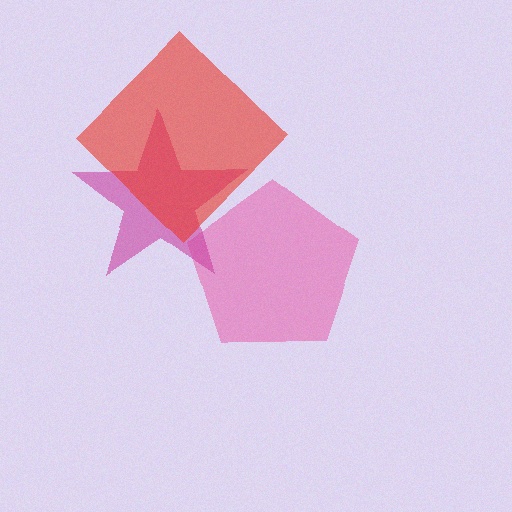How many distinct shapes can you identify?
There are 3 distinct shapes: a pink pentagon, a magenta star, a red diamond.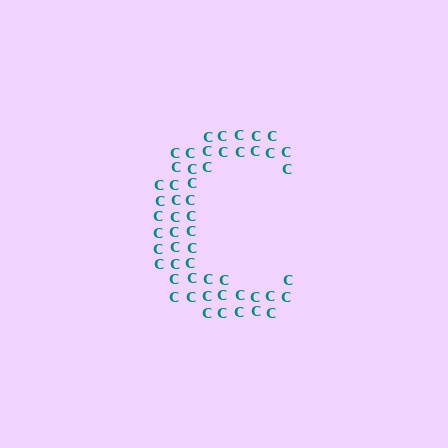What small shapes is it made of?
It is made of small letter C's.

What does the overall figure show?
The overall figure shows the letter C.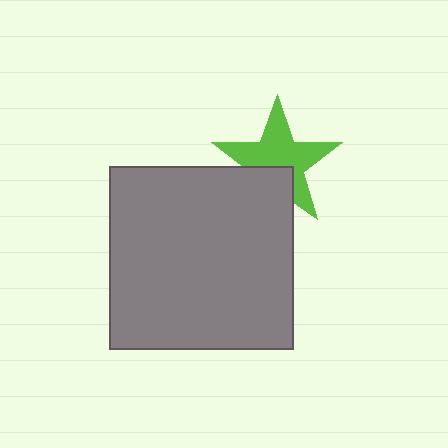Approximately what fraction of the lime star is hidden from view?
Roughly 31% of the lime star is hidden behind the gray square.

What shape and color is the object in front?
The object in front is a gray square.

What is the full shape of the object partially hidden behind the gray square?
The partially hidden object is a lime star.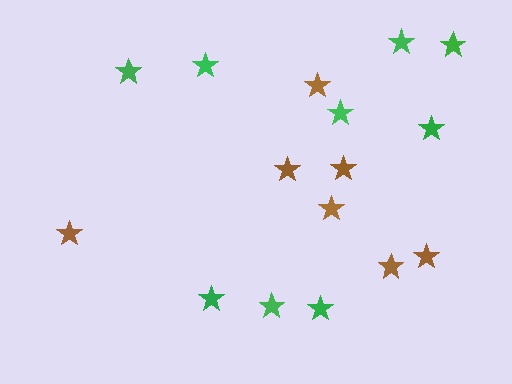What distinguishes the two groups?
There are 2 groups: one group of green stars (9) and one group of brown stars (7).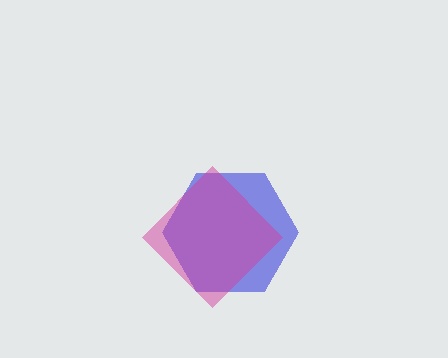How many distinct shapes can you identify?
There are 2 distinct shapes: a blue hexagon, a magenta diamond.